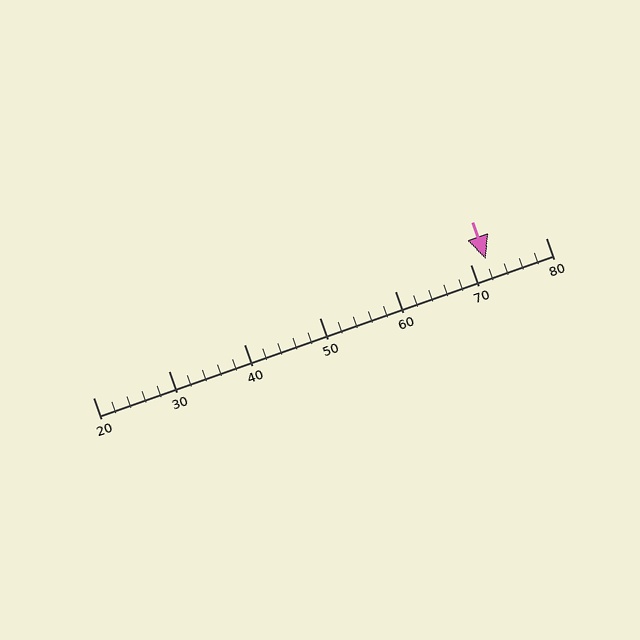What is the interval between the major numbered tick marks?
The major tick marks are spaced 10 units apart.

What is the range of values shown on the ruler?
The ruler shows values from 20 to 80.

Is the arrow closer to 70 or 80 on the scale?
The arrow is closer to 70.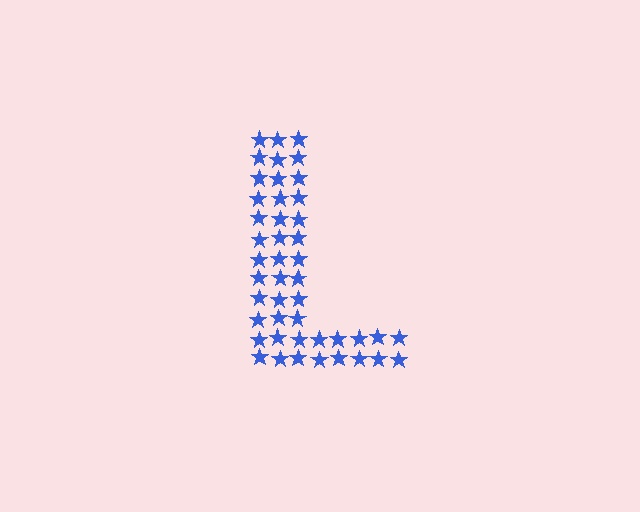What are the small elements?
The small elements are stars.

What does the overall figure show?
The overall figure shows the letter L.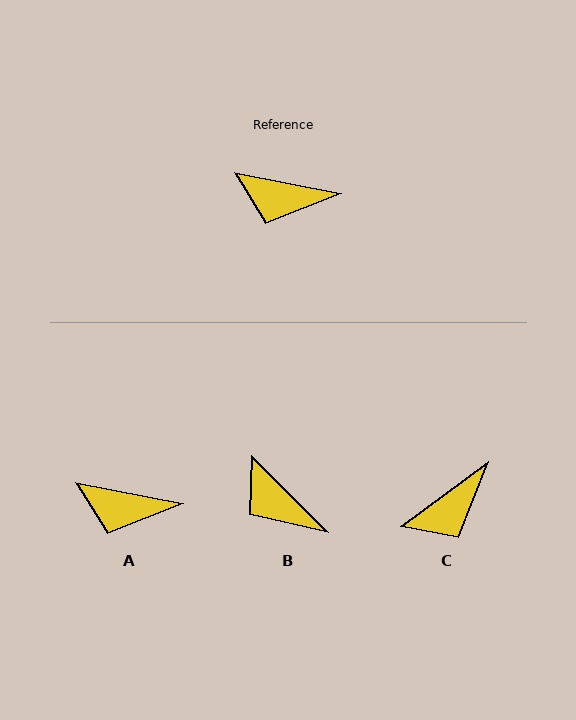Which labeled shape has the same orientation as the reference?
A.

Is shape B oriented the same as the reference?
No, it is off by about 34 degrees.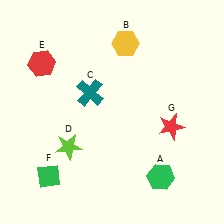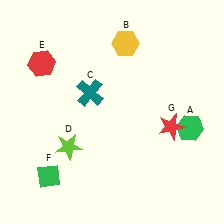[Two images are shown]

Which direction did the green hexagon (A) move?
The green hexagon (A) moved up.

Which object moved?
The green hexagon (A) moved up.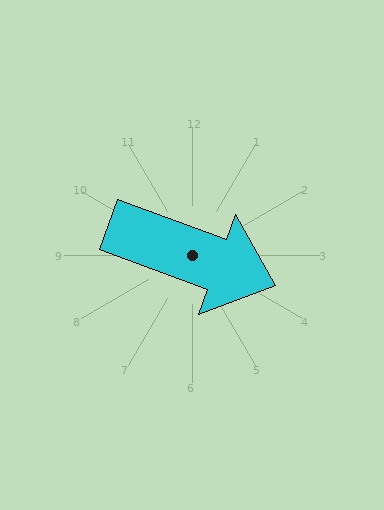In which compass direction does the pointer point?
East.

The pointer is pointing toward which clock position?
Roughly 4 o'clock.